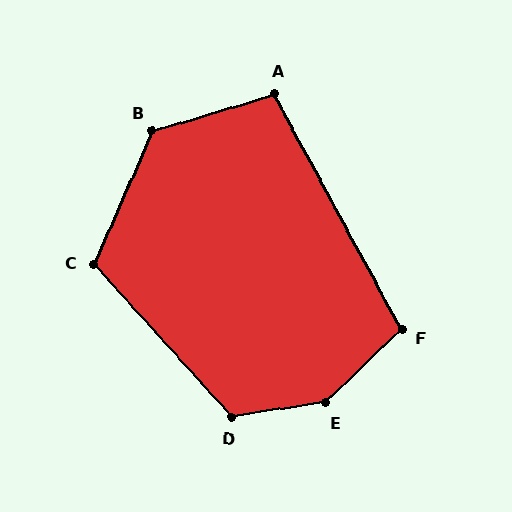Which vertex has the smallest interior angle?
A, at approximately 102 degrees.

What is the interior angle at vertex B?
Approximately 130 degrees (obtuse).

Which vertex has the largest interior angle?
E, at approximately 144 degrees.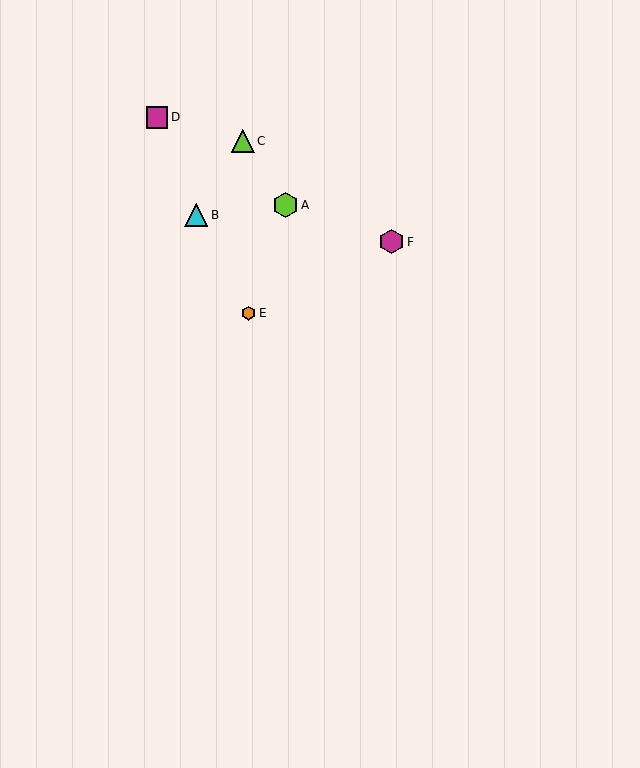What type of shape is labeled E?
Shape E is an orange hexagon.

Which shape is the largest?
The magenta hexagon (labeled F) is the largest.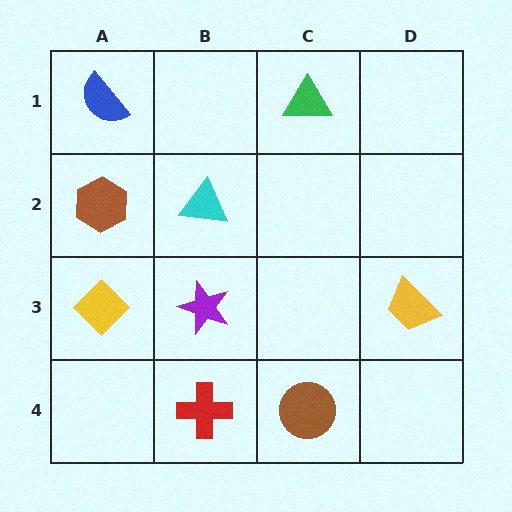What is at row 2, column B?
A cyan triangle.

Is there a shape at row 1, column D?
No, that cell is empty.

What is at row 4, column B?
A red cross.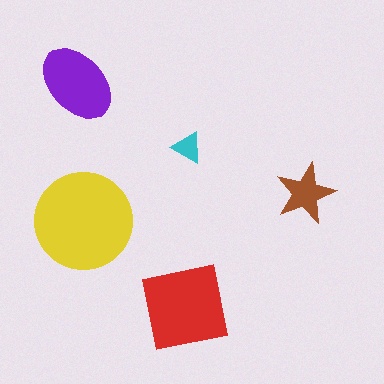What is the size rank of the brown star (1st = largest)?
4th.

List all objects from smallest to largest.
The cyan triangle, the brown star, the purple ellipse, the red square, the yellow circle.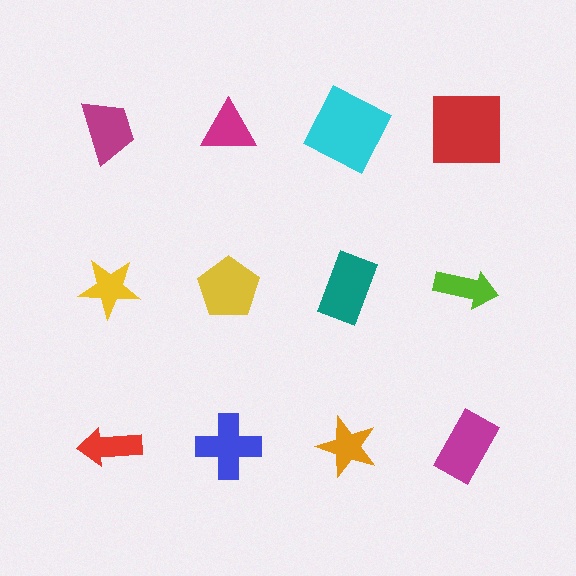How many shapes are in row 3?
4 shapes.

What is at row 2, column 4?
A lime arrow.